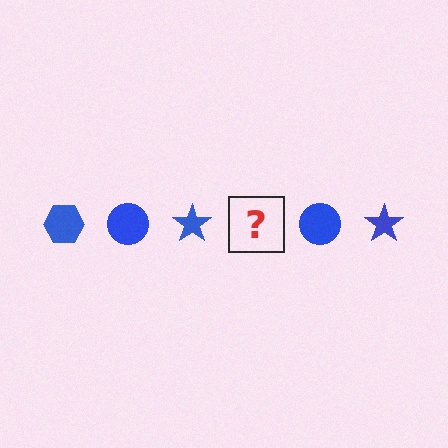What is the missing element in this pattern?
The missing element is a blue hexagon.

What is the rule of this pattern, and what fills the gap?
The rule is that the pattern cycles through hexagon, circle, star shapes in blue. The gap should be filled with a blue hexagon.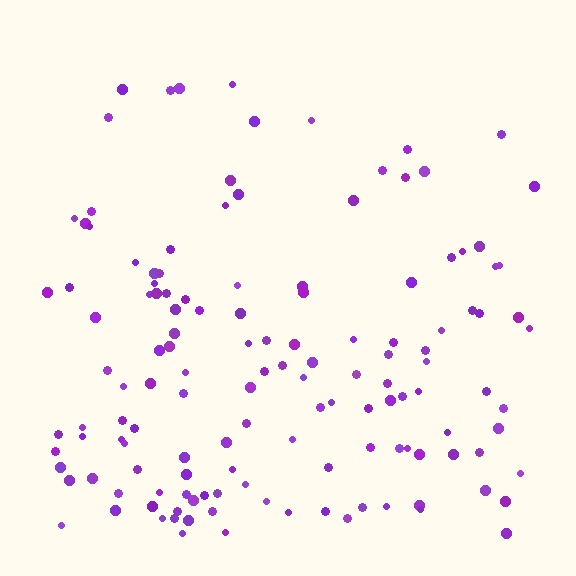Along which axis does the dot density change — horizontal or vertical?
Vertical.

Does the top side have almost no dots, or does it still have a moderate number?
Still a moderate number, just noticeably fewer than the bottom.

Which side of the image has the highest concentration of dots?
The bottom.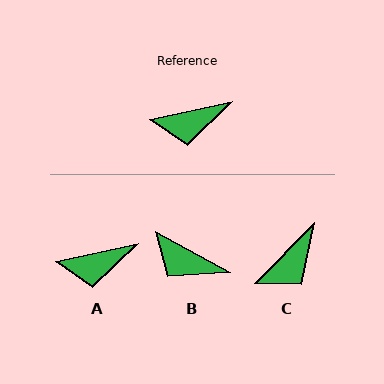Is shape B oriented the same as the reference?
No, it is off by about 41 degrees.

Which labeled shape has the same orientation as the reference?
A.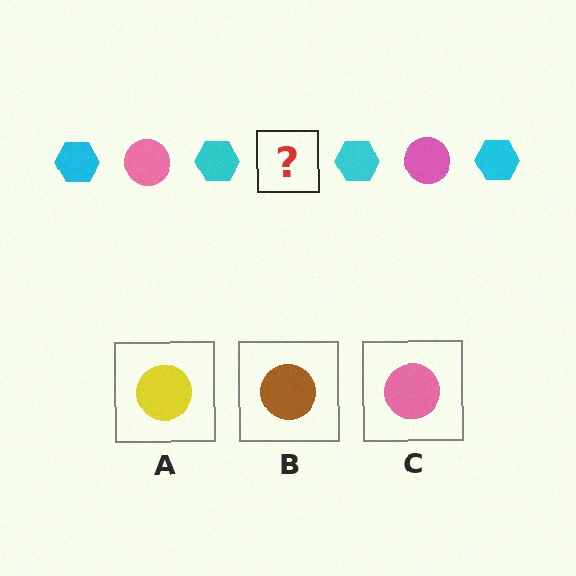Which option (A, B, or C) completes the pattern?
C.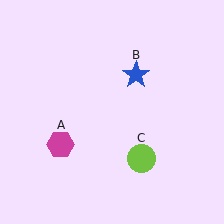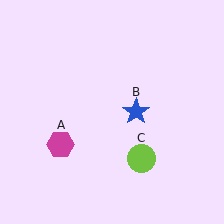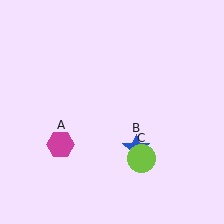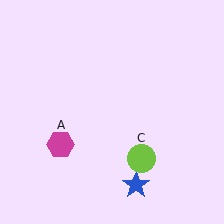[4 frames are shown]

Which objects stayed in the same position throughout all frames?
Magenta hexagon (object A) and lime circle (object C) remained stationary.